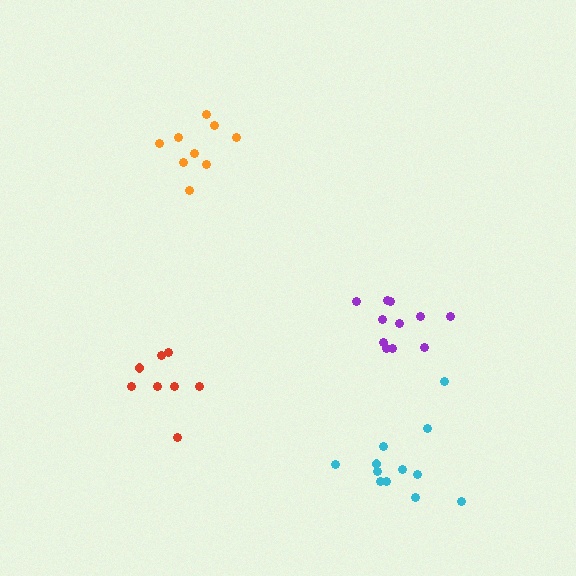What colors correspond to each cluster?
The clusters are colored: red, orange, purple, cyan.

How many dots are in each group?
Group 1: 8 dots, Group 2: 9 dots, Group 3: 11 dots, Group 4: 12 dots (40 total).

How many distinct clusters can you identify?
There are 4 distinct clusters.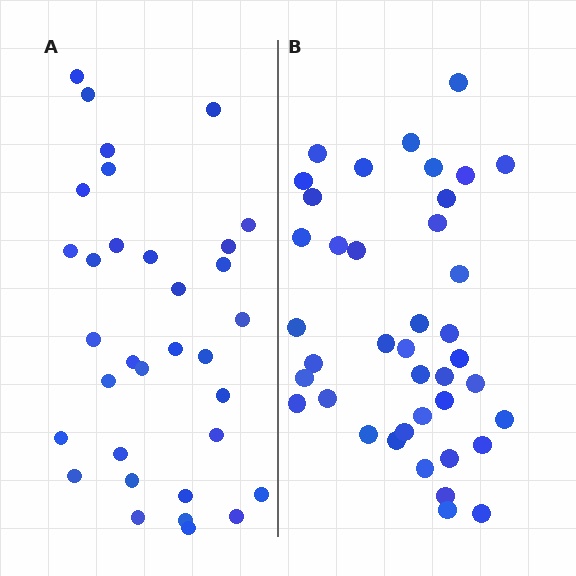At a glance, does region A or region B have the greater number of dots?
Region B (the right region) has more dots.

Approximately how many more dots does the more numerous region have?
Region B has roughly 8 or so more dots than region A.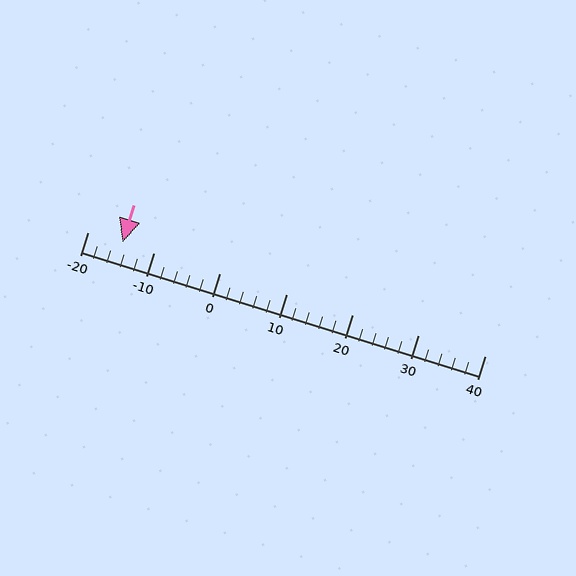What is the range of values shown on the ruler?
The ruler shows values from -20 to 40.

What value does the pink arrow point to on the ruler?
The pink arrow points to approximately -15.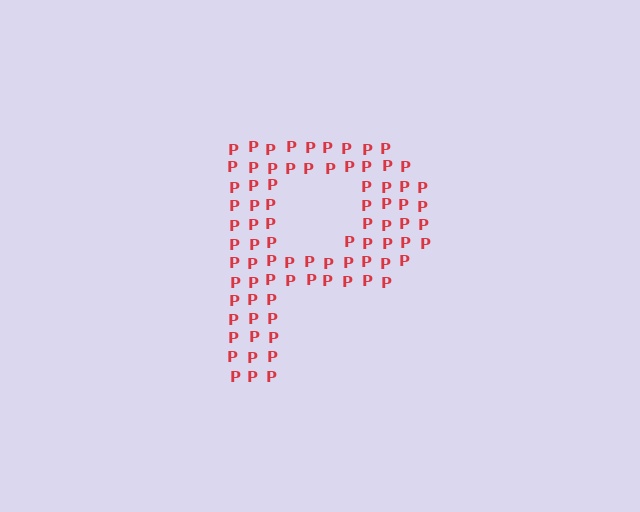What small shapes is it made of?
It is made of small letter P's.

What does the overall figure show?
The overall figure shows the letter P.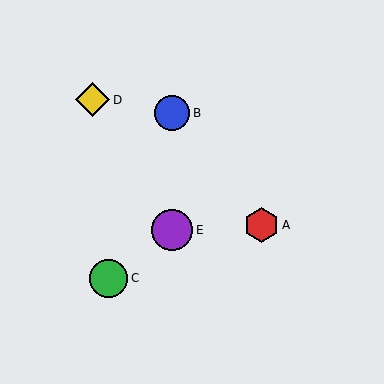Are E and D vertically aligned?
No, E is at x≈172 and D is at x≈93.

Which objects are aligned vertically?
Objects B, E are aligned vertically.